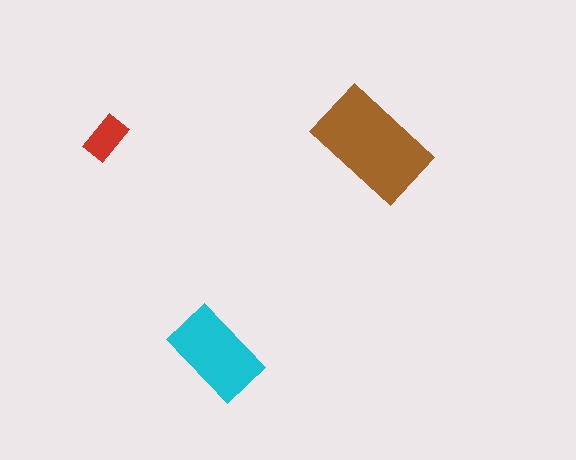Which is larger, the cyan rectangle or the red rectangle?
The cyan one.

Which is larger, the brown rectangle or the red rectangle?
The brown one.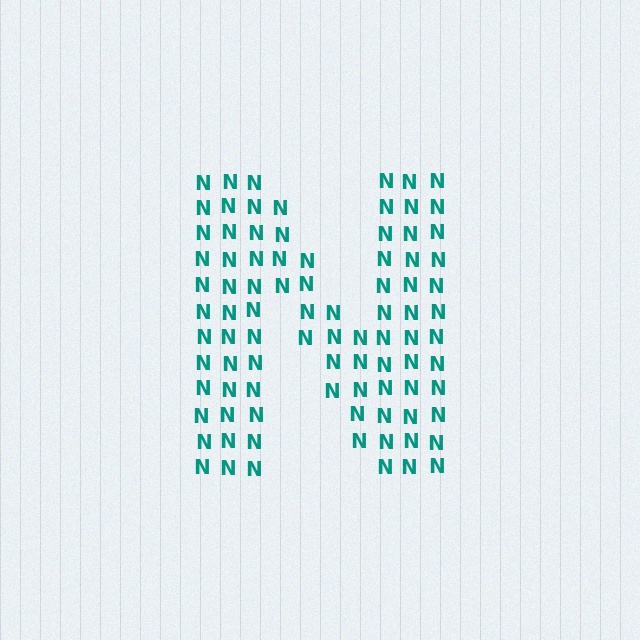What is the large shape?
The large shape is the letter N.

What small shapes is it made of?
It is made of small letter N's.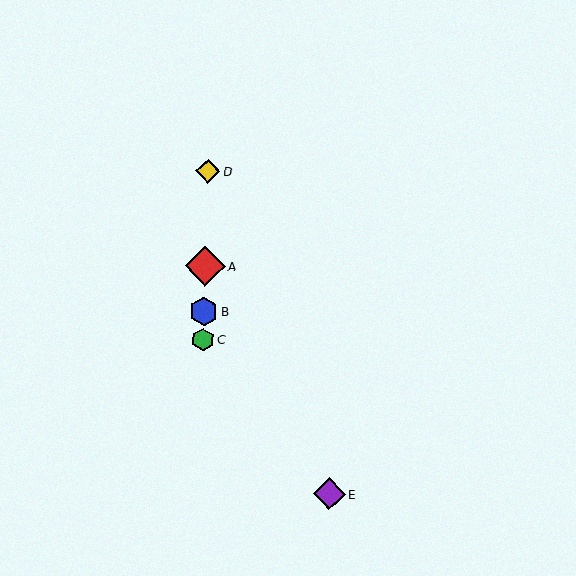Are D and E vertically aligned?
No, D is at x≈208 and E is at x≈329.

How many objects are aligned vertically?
4 objects (A, B, C, D) are aligned vertically.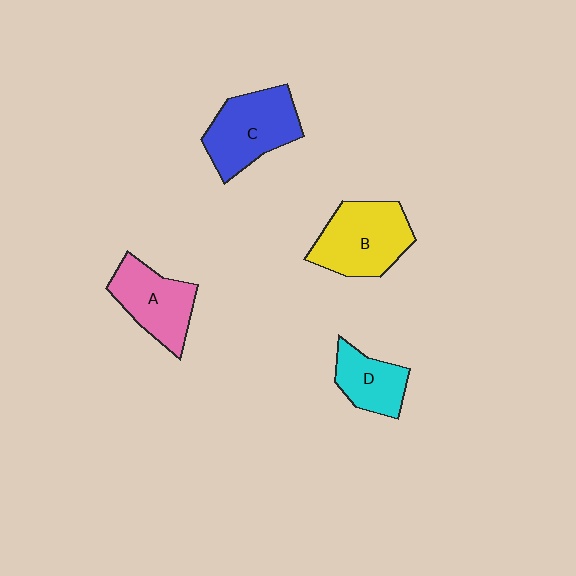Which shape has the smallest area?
Shape D (cyan).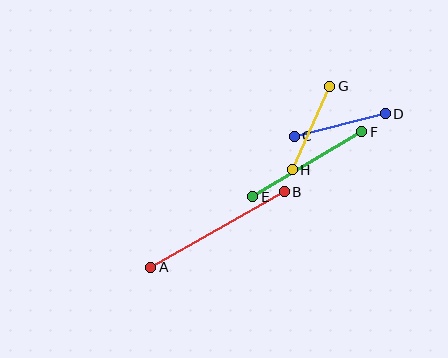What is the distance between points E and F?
The distance is approximately 127 pixels.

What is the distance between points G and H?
The distance is approximately 91 pixels.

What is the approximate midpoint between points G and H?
The midpoint is at approximately (311, 128) pixels.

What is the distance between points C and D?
The distance is approximately 94 pixels.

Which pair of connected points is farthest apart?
Points A and B are farthest apart.